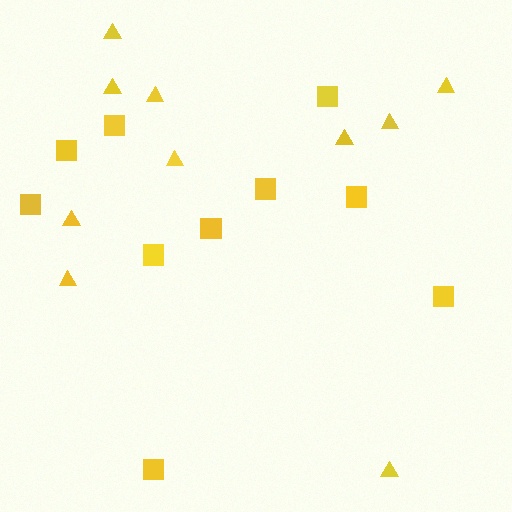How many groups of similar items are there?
There are 2 groups: one group of triangles (10) and one group of squares (10).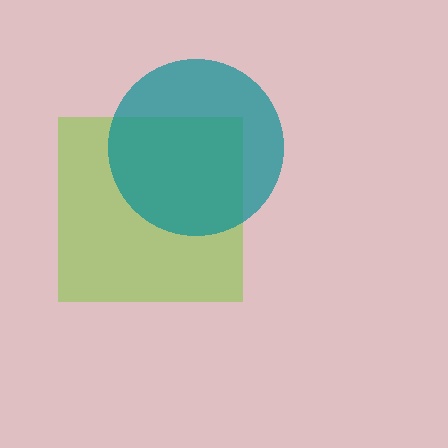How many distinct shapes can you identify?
There are 2 distinct shapes: a lime square, a teal circle.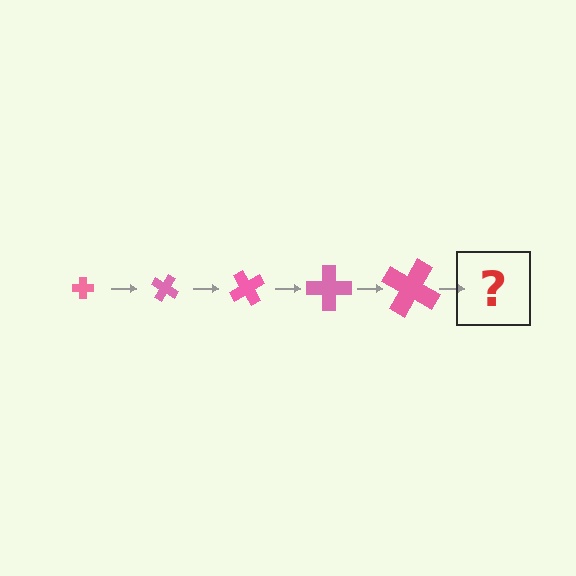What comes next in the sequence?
The next element should be a cross, larger than the previous one and rotated 150 degrees from the start.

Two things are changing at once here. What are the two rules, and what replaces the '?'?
The two rules are that the cross grows larger each step and it rotates 30 degrees each step. The '?' should be a cross, larger than the previous one and rotated 150 degrees from the start.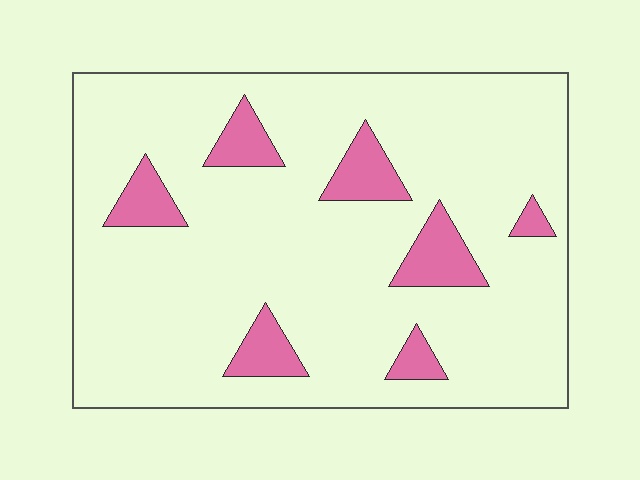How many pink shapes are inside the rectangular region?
7.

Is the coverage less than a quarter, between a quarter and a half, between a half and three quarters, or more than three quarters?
Less than a quarter.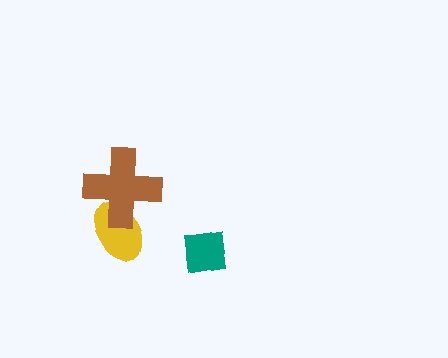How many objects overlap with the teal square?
0 objects overlap with the teal square.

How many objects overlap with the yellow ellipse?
1 object overlaps with the yellow ellipse.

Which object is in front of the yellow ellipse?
The brown cross is in front of the yellow ellipse.